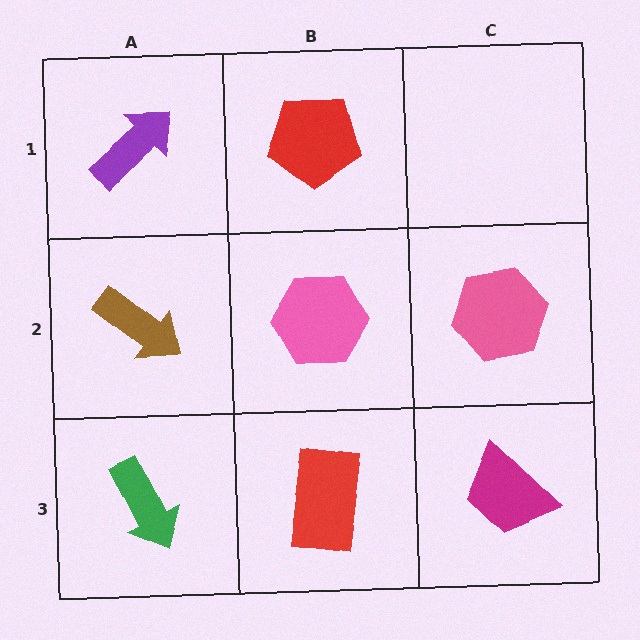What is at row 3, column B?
A red rectangle.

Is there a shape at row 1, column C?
No, that cell is empty.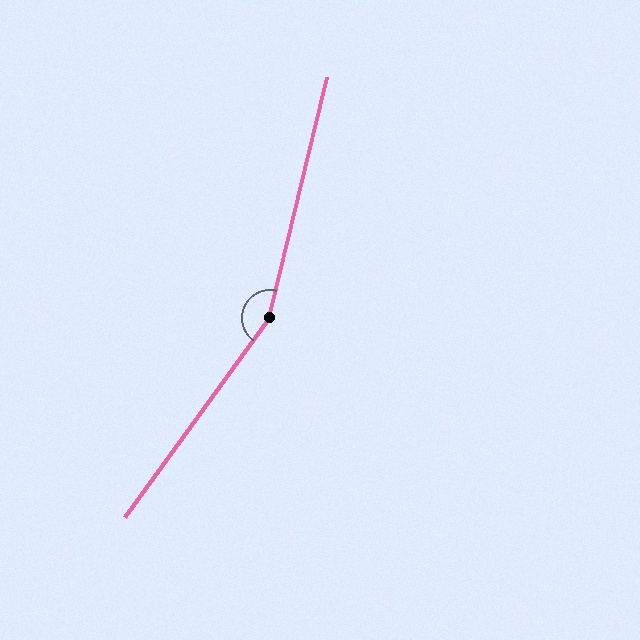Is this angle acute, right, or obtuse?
It is obtuse.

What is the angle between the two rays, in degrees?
Approximately 157 degrees.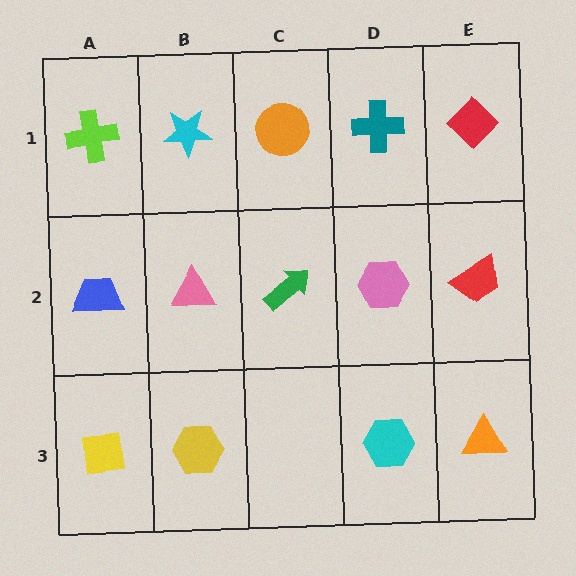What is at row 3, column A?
A yellow square.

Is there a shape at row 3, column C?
No, that cell is empty.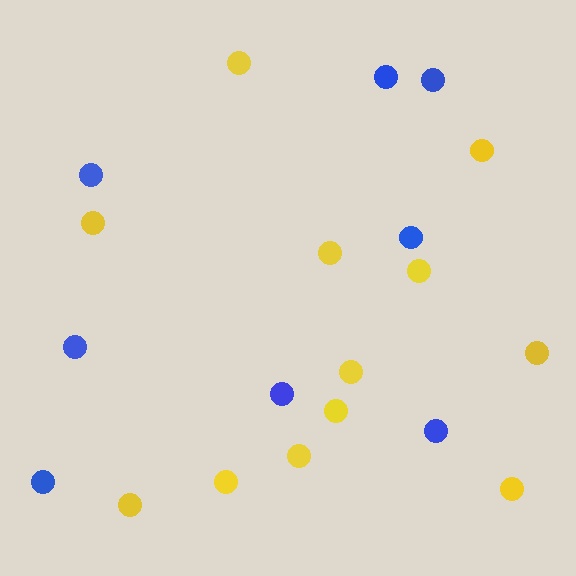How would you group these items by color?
There are 2 groups: one group of blue circles (8) and one group of yellow circles (12).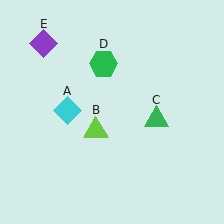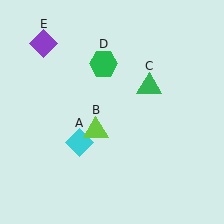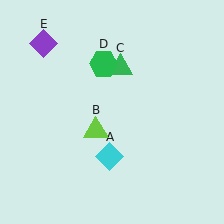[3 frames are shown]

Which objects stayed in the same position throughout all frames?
Lime triangle (object B) and green hexagon (object D) and purple diamond (object E) remained stationary.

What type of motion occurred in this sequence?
The cyan diamond (object A), green triangle (object C) rotated counterclockwise around the center of the scene.